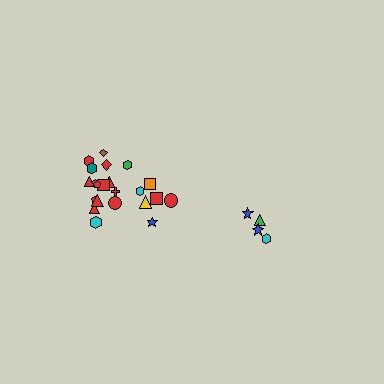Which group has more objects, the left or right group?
The left group.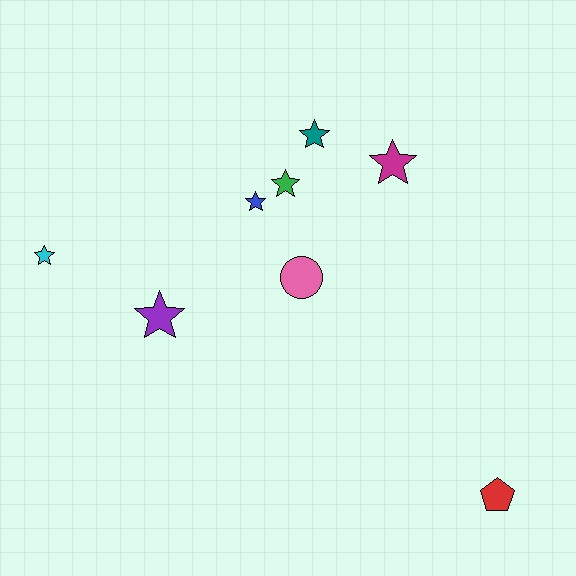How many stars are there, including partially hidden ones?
There are 6 stars.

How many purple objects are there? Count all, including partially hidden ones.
There is 1 purple object.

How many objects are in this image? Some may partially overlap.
There are 8 objects.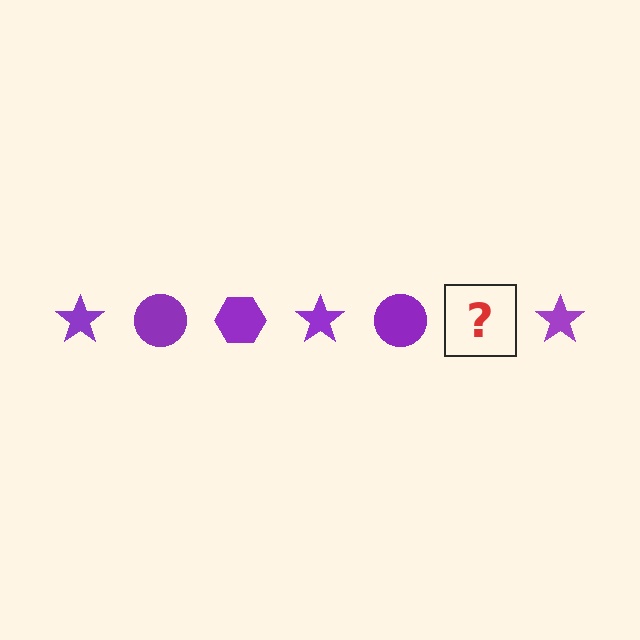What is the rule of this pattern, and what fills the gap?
The rule is that the pattern cycles through star, circle, hexagon shapes in purple. The gap should be filled with a purple hexagon.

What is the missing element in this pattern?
The missing element is a purple hexagon.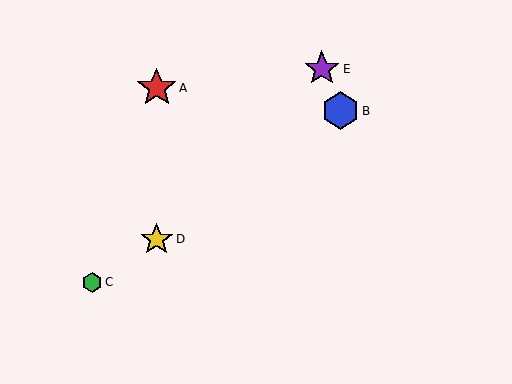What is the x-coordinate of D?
Object D is at x≈157.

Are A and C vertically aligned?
No, A is at x≈157 and C is at x≈92.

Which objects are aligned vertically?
Objects A, D are aligned vertically.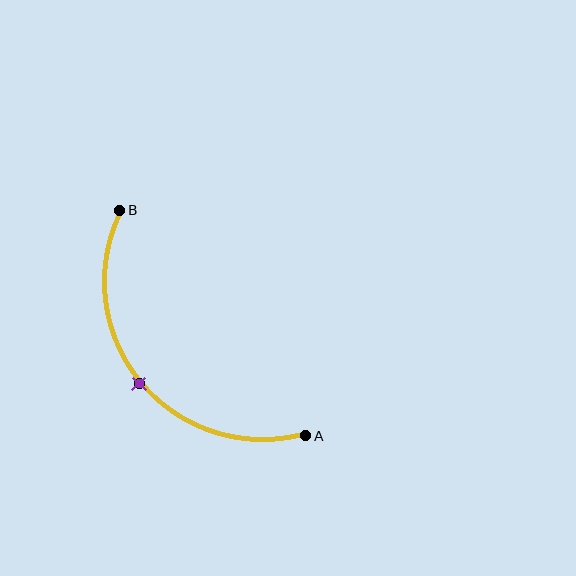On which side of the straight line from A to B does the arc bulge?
The arc bulges below and to the left of the straight line connecting A and B.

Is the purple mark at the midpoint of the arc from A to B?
Yes. The purple mark lies on the arc at equal arc-length from both A and B — it is the arc midpoint.